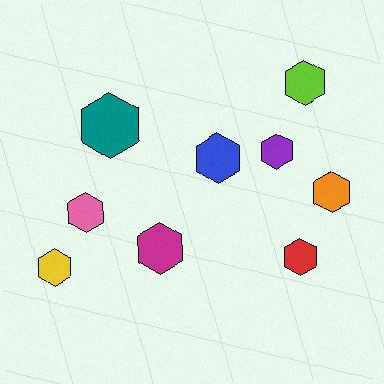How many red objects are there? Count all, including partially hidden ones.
There is 1 red object.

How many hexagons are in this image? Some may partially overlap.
There are 9 hexagons.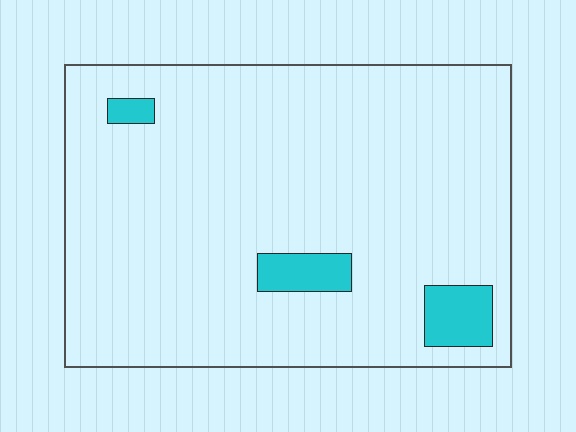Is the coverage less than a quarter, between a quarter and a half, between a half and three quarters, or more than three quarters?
Less than a quarter.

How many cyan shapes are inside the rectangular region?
3.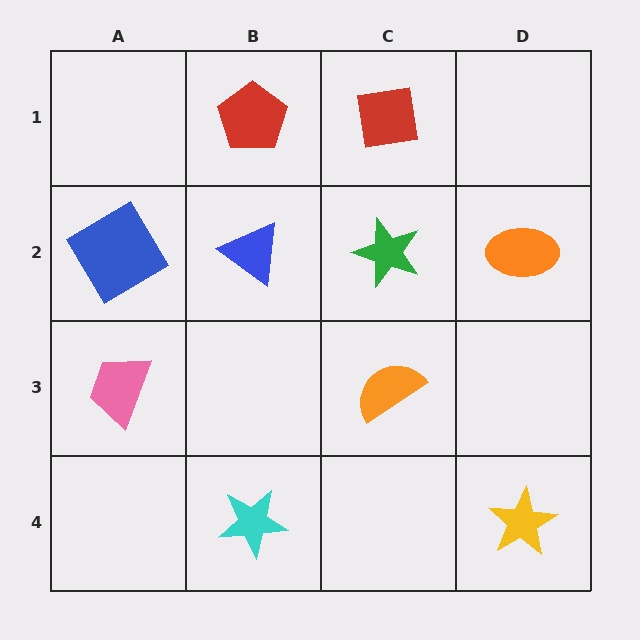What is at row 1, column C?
A red square.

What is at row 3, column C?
An orange semicircle.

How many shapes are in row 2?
4 shapes.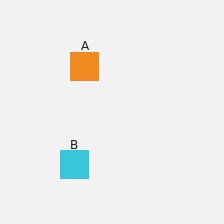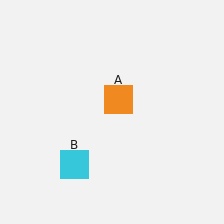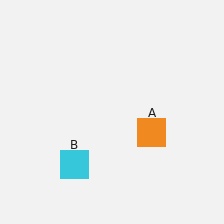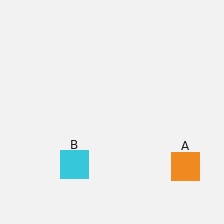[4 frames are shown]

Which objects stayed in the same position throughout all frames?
Cyan square (object B) remained stationary.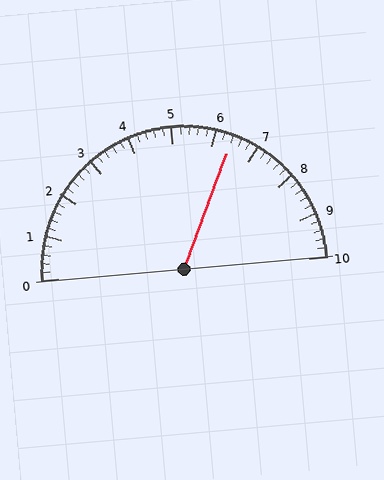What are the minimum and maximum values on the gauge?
The gauge ranges from 0 to 10.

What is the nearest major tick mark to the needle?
The nearest major tick mark is 6.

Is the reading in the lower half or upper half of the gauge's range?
The reading is in the upper half of the range (0 to 10).